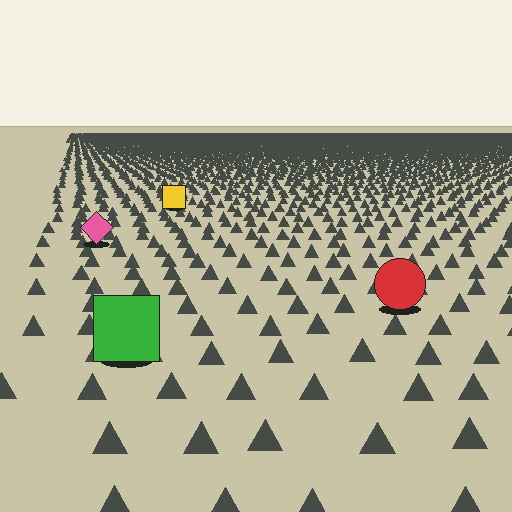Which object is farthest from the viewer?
The yellow square is farthest from the viewer. It appears smaller and the ground texture around it is denser.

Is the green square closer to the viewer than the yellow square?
Yes. The green square is closer — you can tell from the texture gradient: the ground texture is coarser near it.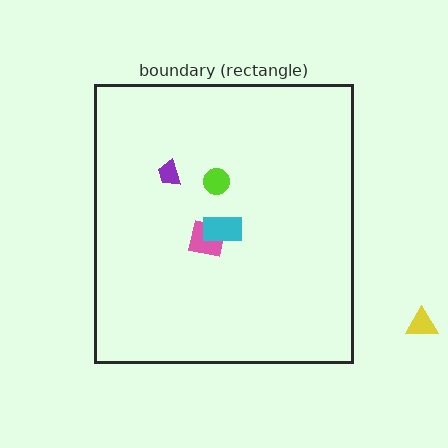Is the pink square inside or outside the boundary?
Inside.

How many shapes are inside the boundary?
4 inside, 1 outside.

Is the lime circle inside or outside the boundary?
Inside.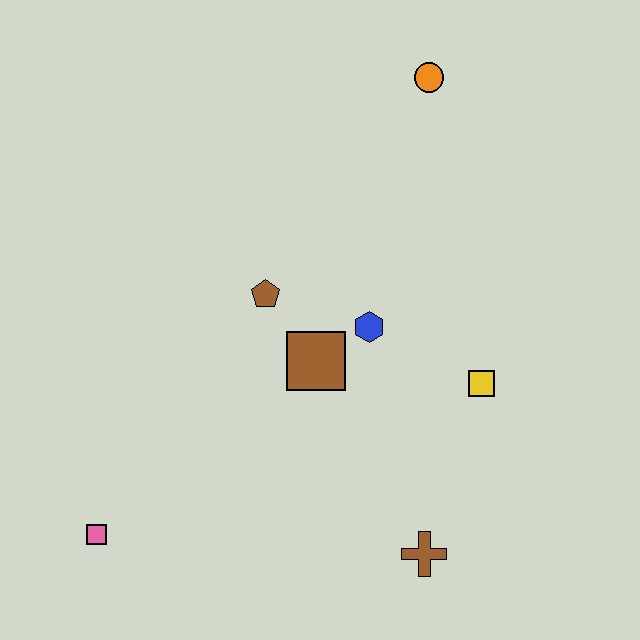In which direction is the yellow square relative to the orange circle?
The yellow square is below the orange circle.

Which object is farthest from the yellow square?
The pink square is farthest from the yellow square.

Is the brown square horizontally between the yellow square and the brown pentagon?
Yes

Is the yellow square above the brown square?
No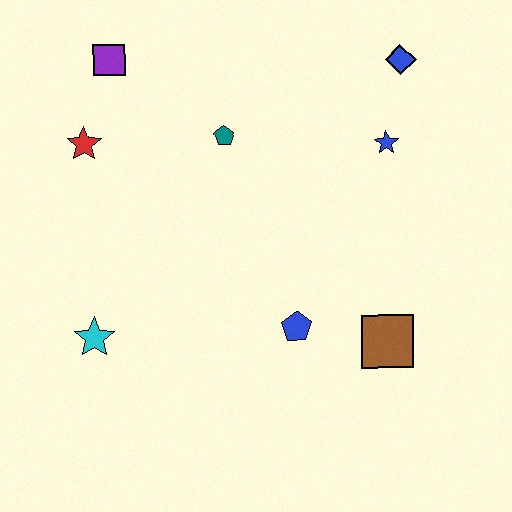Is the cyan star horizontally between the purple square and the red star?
Yes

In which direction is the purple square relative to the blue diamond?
The purple square is to the left of the blue diamond.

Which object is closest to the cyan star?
The red star is closest to the cyan star.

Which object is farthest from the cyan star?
The blue diamond is farthest from the cyan star.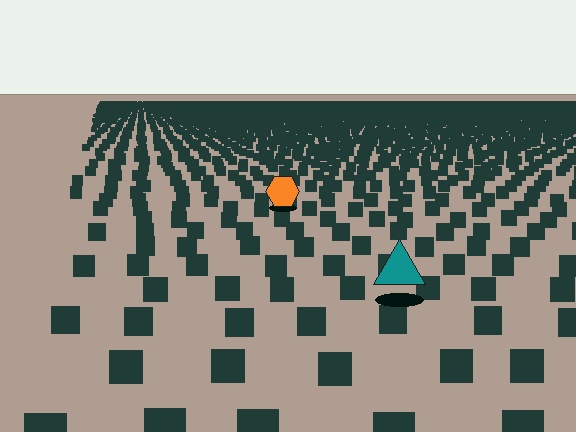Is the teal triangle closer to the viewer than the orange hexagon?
Yes. The teal triangle is closer — you can tell from the texture gradient: the ground texture is coarser near it.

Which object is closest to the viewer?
The teal triangle is closest. The texture marks near it are larger and more spread out.